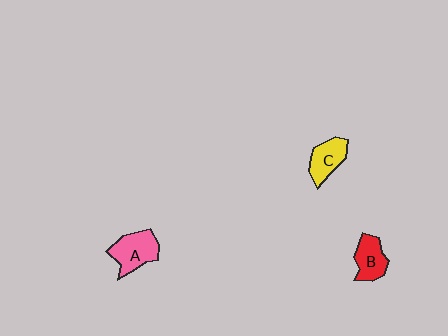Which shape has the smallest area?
Shape B (red).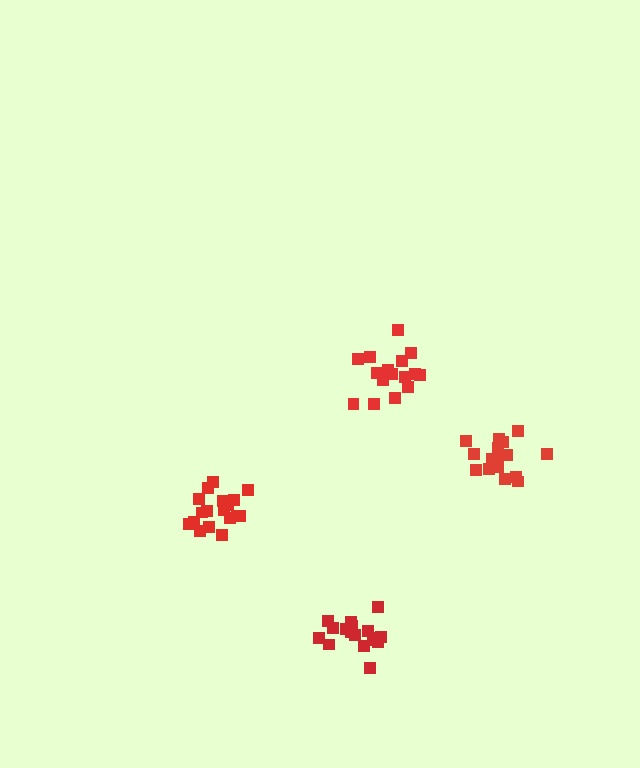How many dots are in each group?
Group 1: 19 dots, Group 2: 17 dots, Group 3: 17 dots, Group 4: 16 dots (69 total).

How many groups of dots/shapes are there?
There are 4 groups.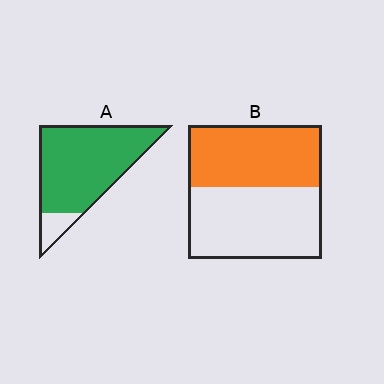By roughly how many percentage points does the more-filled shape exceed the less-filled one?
By roughly 40 percentage points (A over B).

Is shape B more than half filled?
Roughly half.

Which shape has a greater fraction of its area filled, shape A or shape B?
Shape A.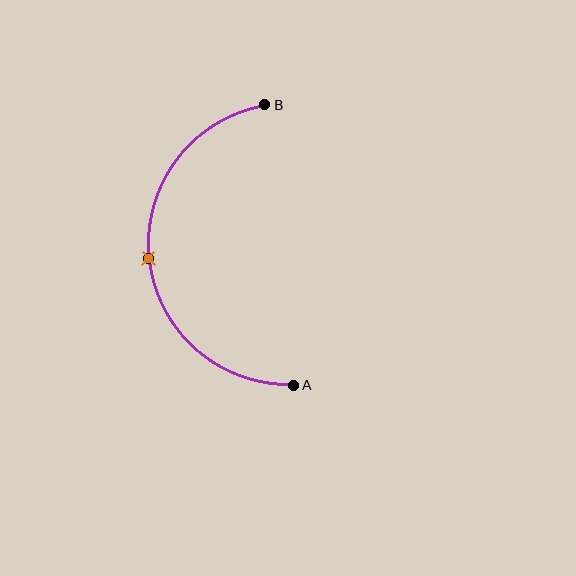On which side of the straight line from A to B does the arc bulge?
The arc bulges to the left of the straight line connecting A and B.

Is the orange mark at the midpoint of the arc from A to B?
Yes. The orange mark lies on the arc at equal arc-length from both A and B — it is the arc midpoint.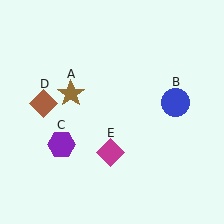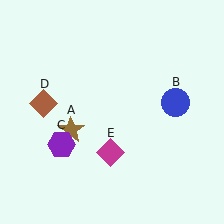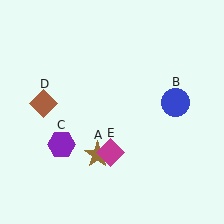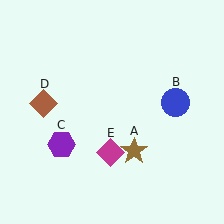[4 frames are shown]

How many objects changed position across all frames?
1 object changed position: brown star (object A).